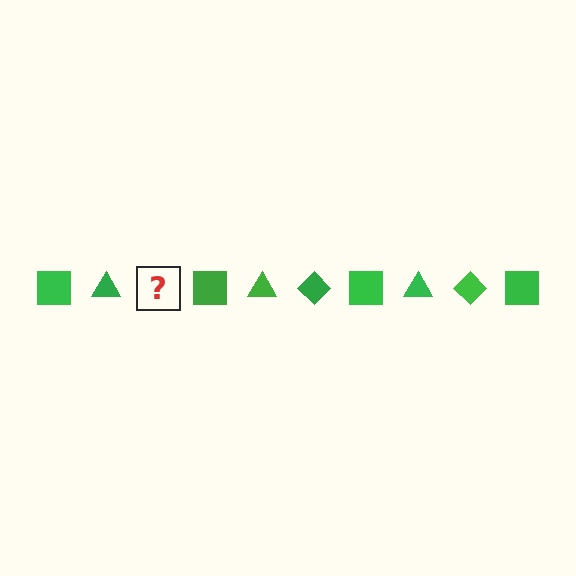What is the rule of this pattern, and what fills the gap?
The rule is that the pattern cycles through square, triangle, diamond shapes in green. The gap should be filled with a green diamond.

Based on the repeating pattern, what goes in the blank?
The blank should be a green diamond.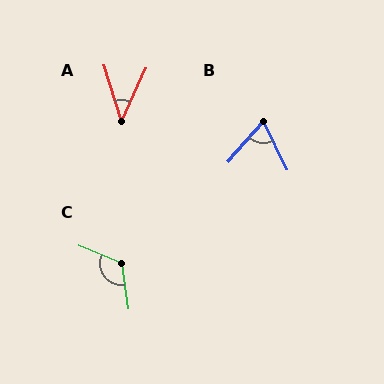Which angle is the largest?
C, at approximately 120 degrees.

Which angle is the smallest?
A, at approximately 42 degrees.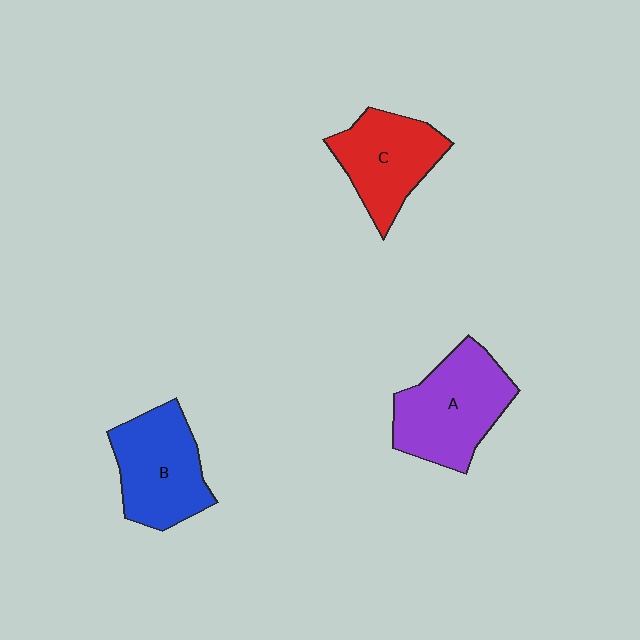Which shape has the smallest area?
Shape C (red).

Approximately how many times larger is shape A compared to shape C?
Approximately 1.2 times.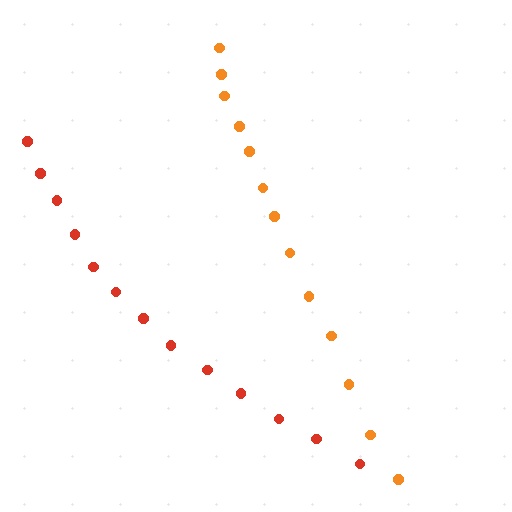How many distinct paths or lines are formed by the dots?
There are 2 distinct paths.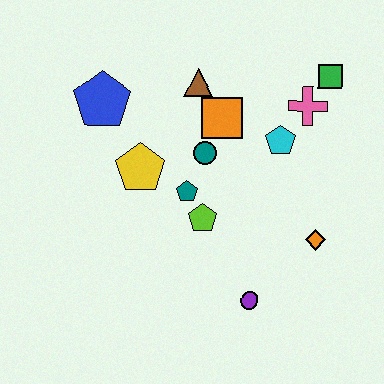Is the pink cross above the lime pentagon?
Yes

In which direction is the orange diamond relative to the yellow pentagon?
The orange diamond is to the right of the yellow pentagon.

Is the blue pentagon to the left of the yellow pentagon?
Yes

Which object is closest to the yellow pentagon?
The teal pentagon is closest to the yellow pentagon.